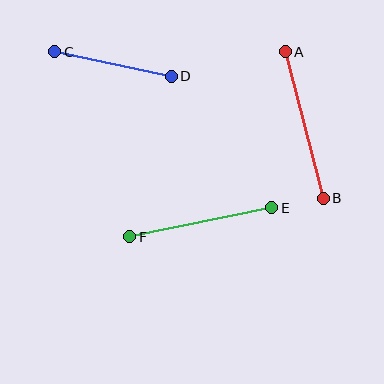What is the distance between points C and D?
The distance is approximately 119 pixels.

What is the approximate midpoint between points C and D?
The midpoint is at approximately (113, 64) pixels.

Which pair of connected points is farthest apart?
Points A and B are farthest apart.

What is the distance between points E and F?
The distance is approximately 145 pixels.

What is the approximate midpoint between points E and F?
The midpoint is at approximately (201, 222) pixels.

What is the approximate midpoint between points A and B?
The midpoint is at approximately (304, 125) pixels.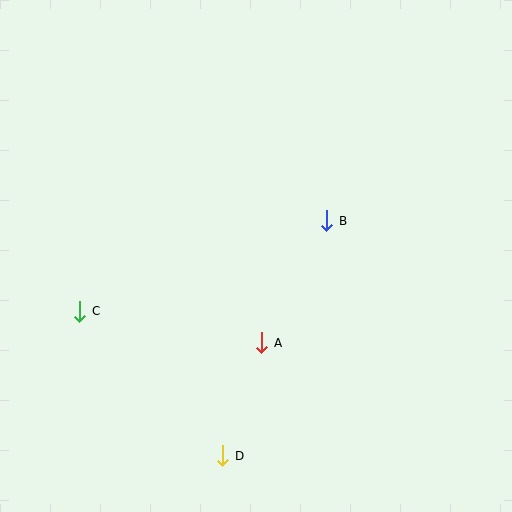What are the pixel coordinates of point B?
Point B is at (327, 221).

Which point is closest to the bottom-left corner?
Point C is closest to the bottom-left corner.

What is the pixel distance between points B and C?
The distance between B and C is 263 pixels.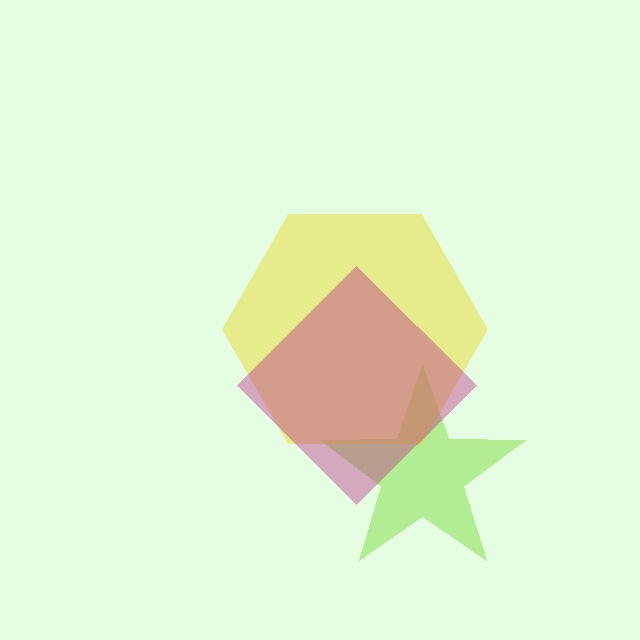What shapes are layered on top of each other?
The layered shapes are: a lime star, a yellow hexagon, a magenta diamond.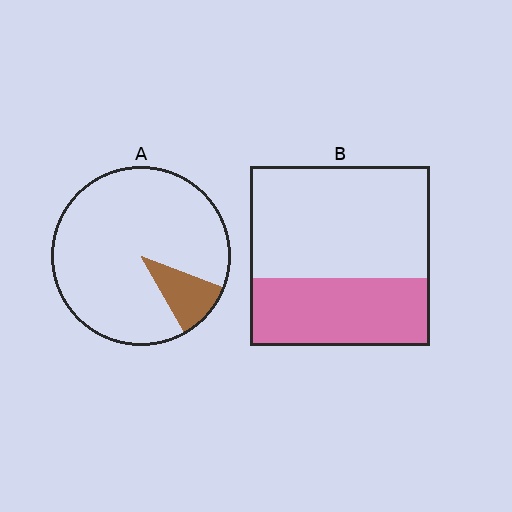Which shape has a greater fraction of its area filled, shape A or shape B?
Shape B.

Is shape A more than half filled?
No.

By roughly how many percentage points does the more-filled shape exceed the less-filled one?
By roughly 25 percentage points (B over A).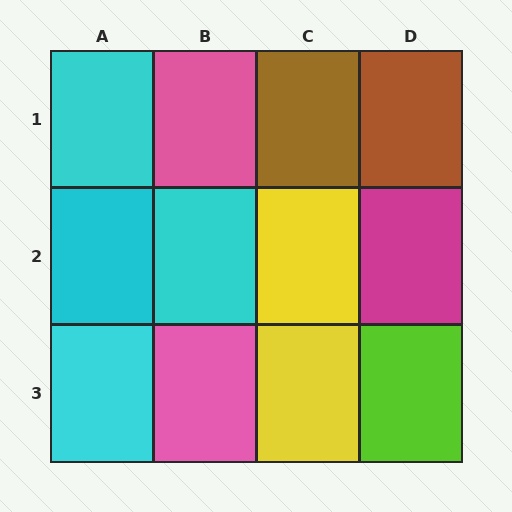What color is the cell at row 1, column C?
Brown.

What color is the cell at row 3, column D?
Lime.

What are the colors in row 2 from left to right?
Cyan, cyan, yellow, magenta.